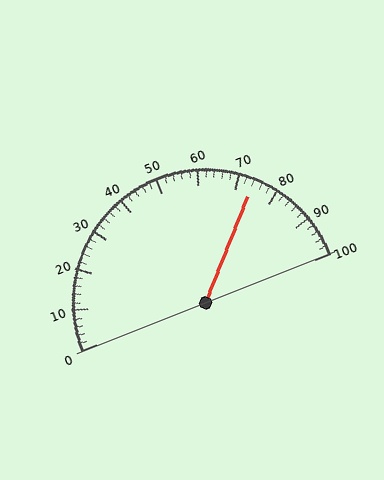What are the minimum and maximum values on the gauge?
The gauge ranges from 0 to 100.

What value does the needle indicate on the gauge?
The needle indicates approximately 74.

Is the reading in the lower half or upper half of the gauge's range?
The reading is in the upper half of the range (0 to 100).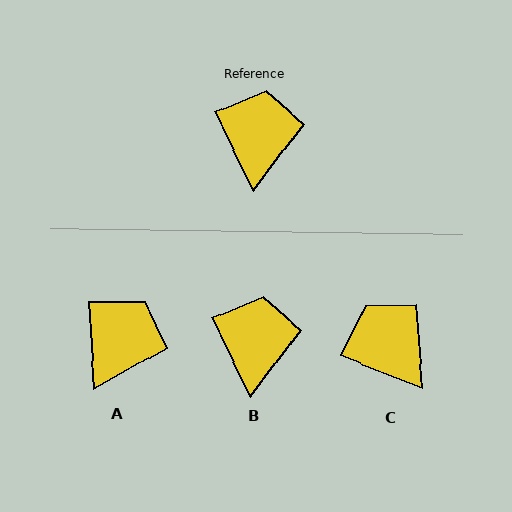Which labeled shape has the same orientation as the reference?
B.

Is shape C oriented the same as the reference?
No, it is off by about 41 degrees.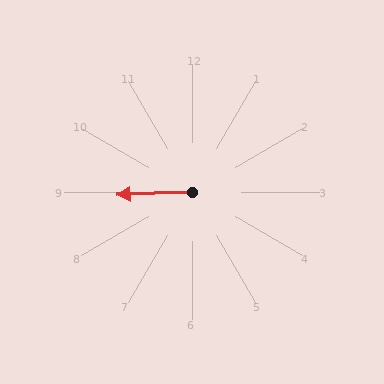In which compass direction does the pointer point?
West.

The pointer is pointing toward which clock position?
Roughly 9 o'clock.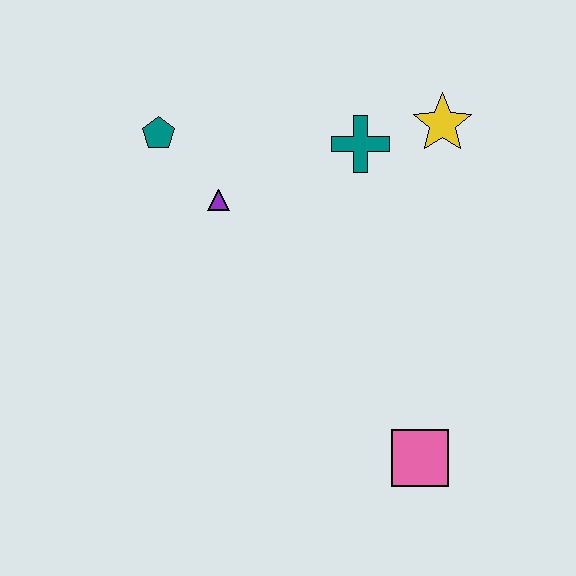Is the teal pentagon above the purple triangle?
Yes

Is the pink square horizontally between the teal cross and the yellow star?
Yes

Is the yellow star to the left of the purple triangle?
No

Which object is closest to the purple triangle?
The teal pentagon is closest to the purple triangle.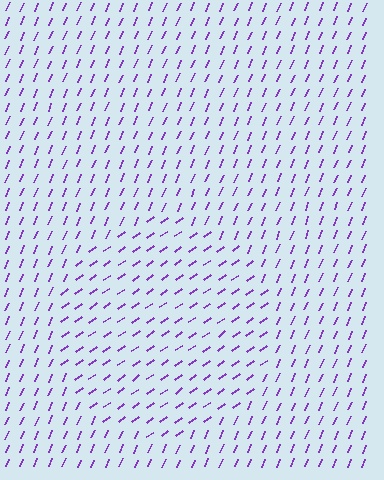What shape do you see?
I see a circle.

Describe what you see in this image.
The image is filled with small purple line segments. A circle region in the image has lines oriented differently from the surrounding lines, creating a visible texture boundary.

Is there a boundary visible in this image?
Yes, there is a texture boundary formed by a change in line orientation.